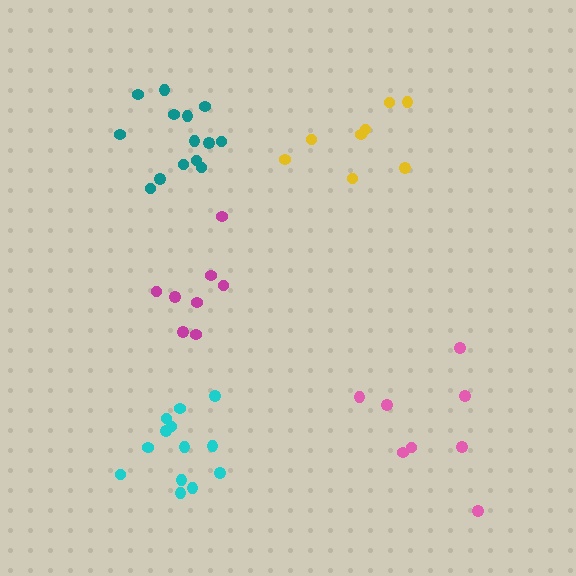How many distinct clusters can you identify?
There are 5 distinct clusters.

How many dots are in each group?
Group 1: 8 dots, Group 2: 13 dots, Group 3: 8 dots, Group 4: 8 dots, Group 5: 14 dots (51 total).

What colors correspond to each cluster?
The clusters are colored: magenta, cyan, pink, yellow, teal.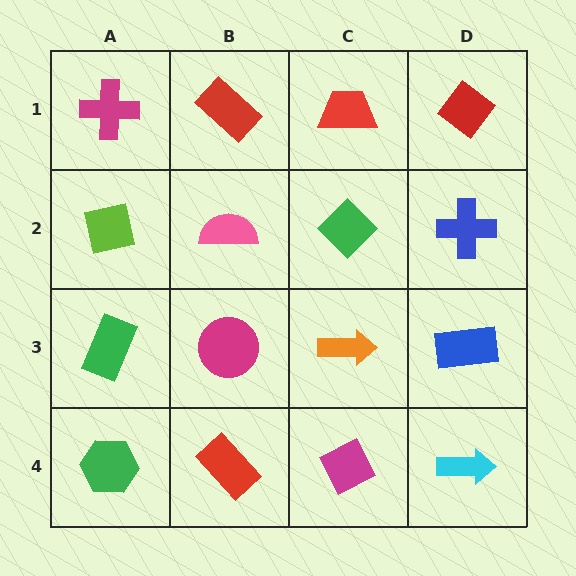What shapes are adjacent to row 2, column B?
A red rectangle (row 1, column B), a magenta circle (row 3, column B), a lime square (row 2, column A), a green diamond (row 2, column C).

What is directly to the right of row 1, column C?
A red diamond.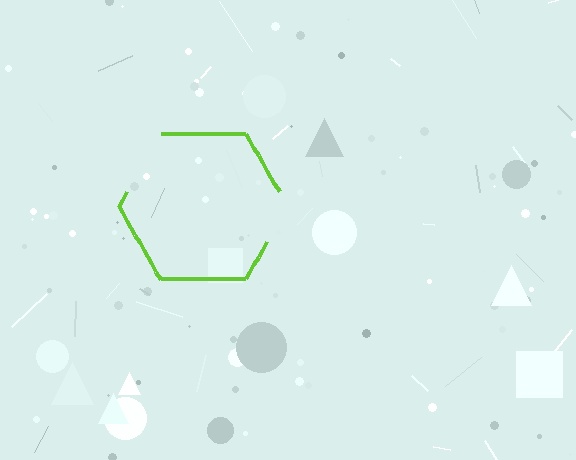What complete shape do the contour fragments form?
The contour fragments form a hexagon.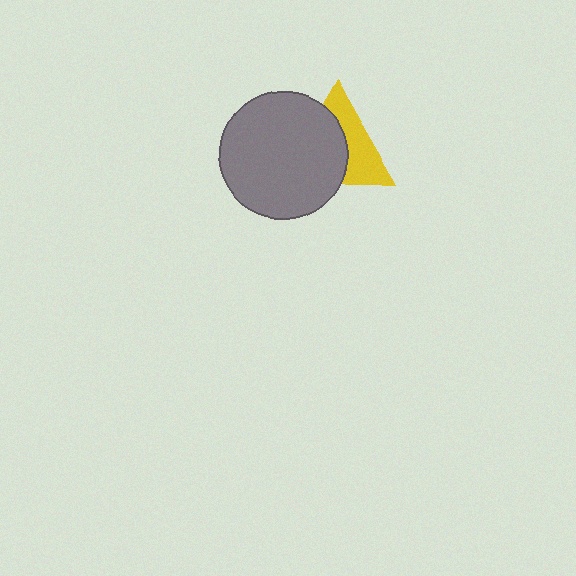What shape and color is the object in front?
The object in front is a gray circle.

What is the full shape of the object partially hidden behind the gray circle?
The partially hidden object is a yellow triangle.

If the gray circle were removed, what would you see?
You would see the complete yellow triangle.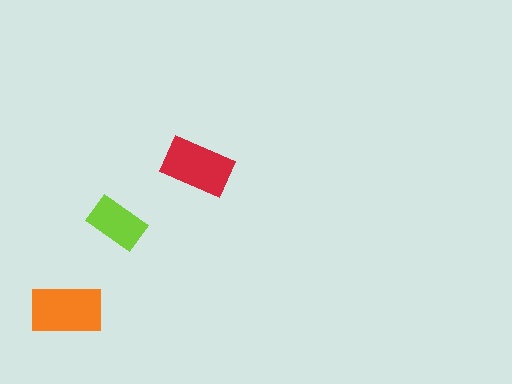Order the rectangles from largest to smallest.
the orange one, the red one, the lime one.